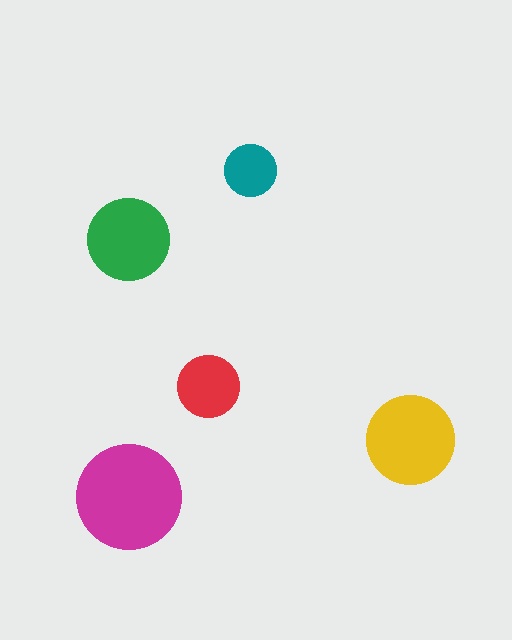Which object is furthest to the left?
The green circle is leftmost.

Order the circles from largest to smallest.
the magenta one, the yellow one, the green one, the red one, the teal one.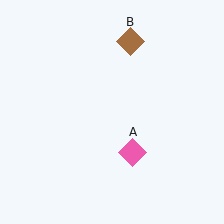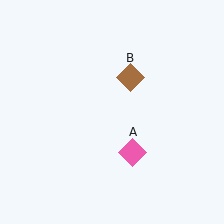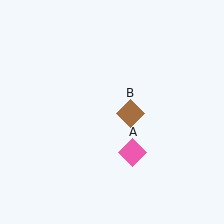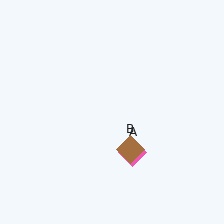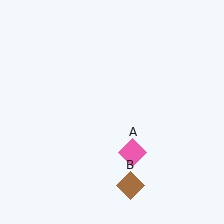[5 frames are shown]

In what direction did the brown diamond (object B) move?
The brown diamond (object B) moved down.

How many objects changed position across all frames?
1 object changed position: brown diamond (object B).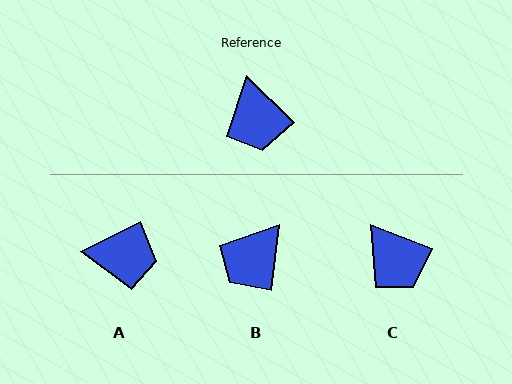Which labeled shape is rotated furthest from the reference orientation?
A, about 70 degrees away.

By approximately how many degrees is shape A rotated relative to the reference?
Approximately 70 degrees counter-clockwise.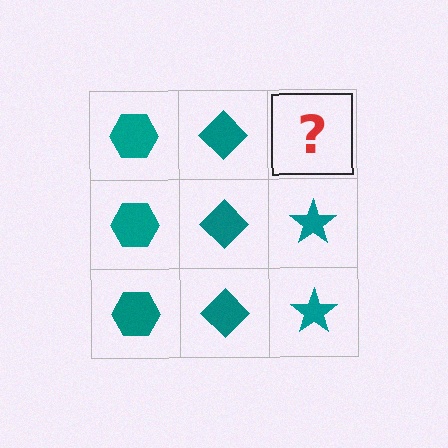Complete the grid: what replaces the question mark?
The question mark should be replaced with a teal star.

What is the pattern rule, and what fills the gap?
The rule is that each column has a consistent shape. The gap should be filled with a teal star.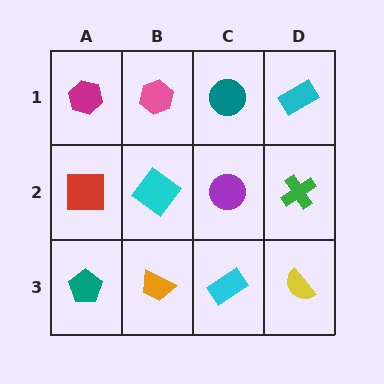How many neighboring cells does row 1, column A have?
2.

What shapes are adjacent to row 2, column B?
A pink hexagon (row 1, column B), an orange trapezoid (row 3, column B), a red square (row 2, column A), a purple circle (row 2, column C).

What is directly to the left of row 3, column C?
An orange trapezoid.